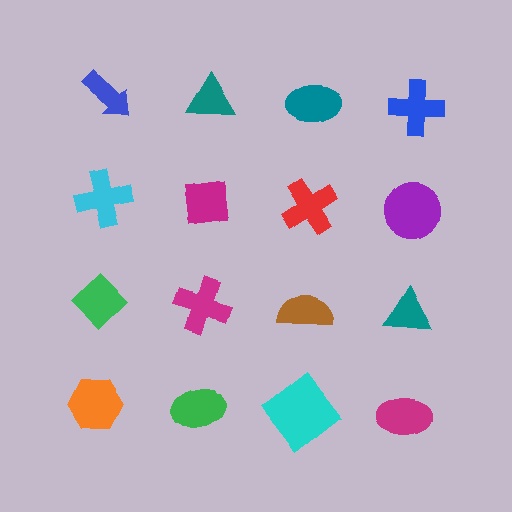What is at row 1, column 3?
A teal ellipse.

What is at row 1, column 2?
A teal triangle.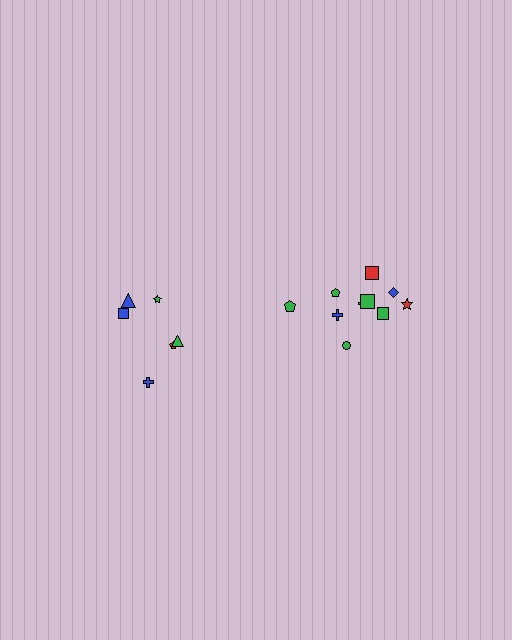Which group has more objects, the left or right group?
The right group.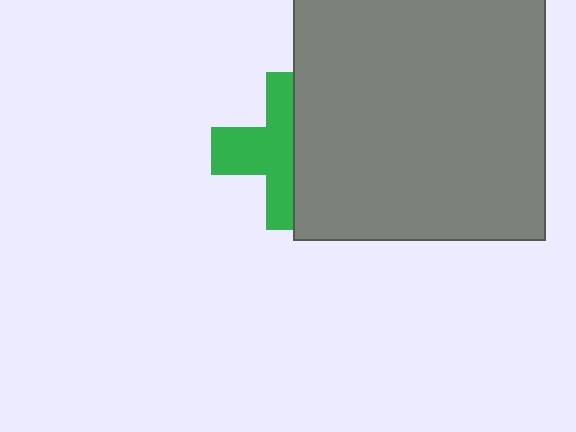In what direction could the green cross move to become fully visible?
The green cross could move left. That would shift it out from behind the gray square entirely.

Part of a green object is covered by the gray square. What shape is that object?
It is a cross.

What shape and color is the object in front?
The object in front is a gray square.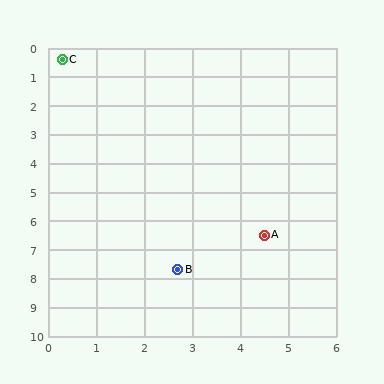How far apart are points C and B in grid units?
Points C and B are about 7.7 grid units apart.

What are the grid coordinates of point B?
Point B is at approximately (2.7, 7.7).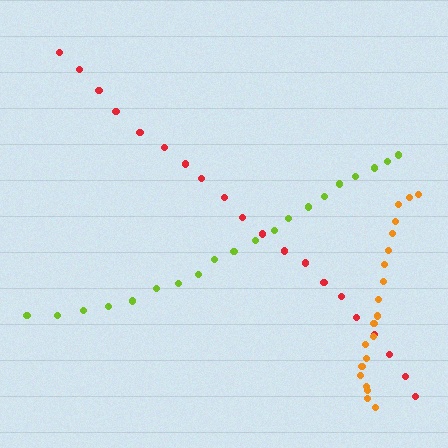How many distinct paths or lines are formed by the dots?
There are 3 distinct paths.